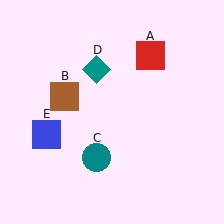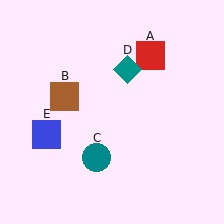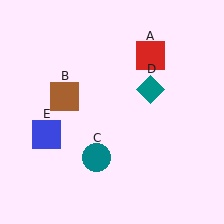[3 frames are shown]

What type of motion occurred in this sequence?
The teal diamond (object D) rotated clockwise around the center of the scene.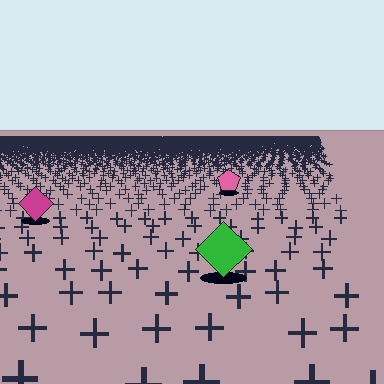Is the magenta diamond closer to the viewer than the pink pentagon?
Yes. The magenta diamond is closer — you can tell from the texture gradient: the ground texture is coarser near it.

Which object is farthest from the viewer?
The pink pentagon is farthest from the viewer. It appears smaller and the ground texture around it is denser.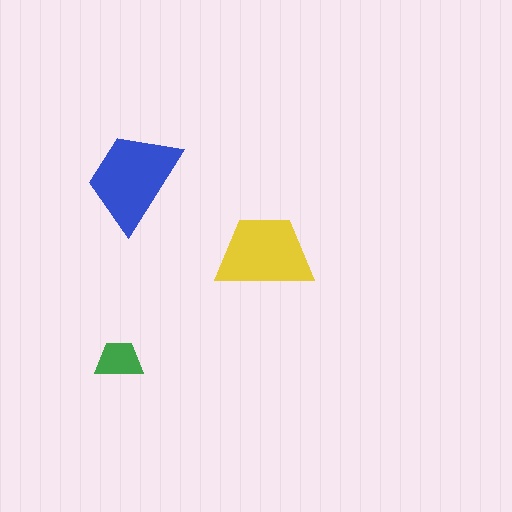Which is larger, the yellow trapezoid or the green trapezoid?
The yellow one.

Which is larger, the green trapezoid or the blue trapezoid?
The blue one.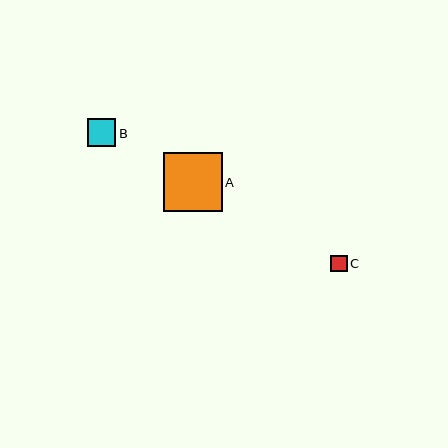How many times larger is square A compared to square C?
Square A is approximately 3.5 times the size of square C.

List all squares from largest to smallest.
From largest to smallest: A, B, C.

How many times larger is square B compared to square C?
Square B is approximately 1.7 times the size of square C.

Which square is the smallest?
Square C is the smallest with a size of approximately 17 pixels.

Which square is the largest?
Square A is the largest with a size of approximately 59 pixels.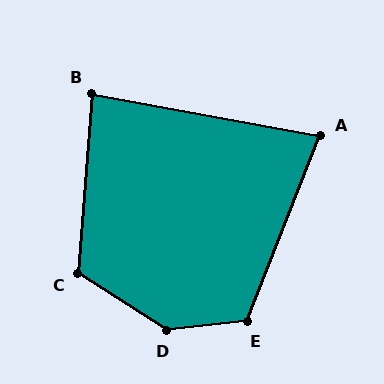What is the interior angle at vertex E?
Approximately 118 degrees (obtuse).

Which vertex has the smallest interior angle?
A, at approximately 79 degrees.